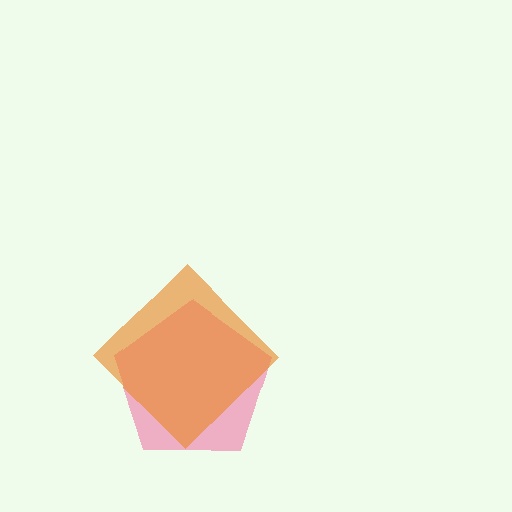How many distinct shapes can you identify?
There are 2 distinct shapes: a pink pentagon, an orange diamond.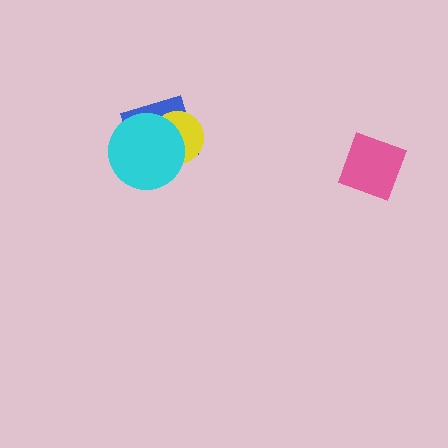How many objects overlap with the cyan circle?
2 objects overlap with the cyan circle.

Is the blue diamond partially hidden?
Yes, it is partially covered by another shape.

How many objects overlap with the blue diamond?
2 objects overlap with the blue diamond.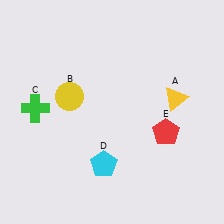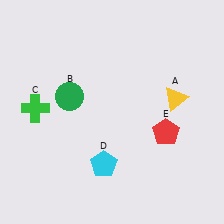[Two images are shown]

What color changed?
The circle (B) changed from yellow in Image 1 to green in Image 2.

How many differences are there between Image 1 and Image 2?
There is 1 difference between the two images.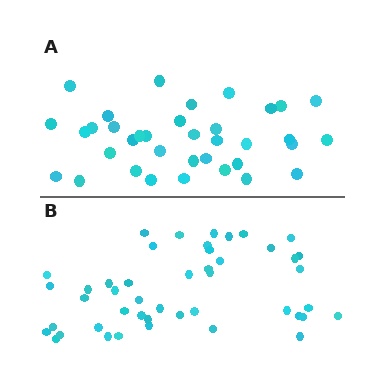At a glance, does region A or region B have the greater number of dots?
Region B (the bottom region) has more dots.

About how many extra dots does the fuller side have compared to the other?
Region B has roughly 10 or so more dots than region A.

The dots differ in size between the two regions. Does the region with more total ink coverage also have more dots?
No. Region A has more total ink coverage because its dots are larger, but region B actually contains more individual dots. Total area can be misleading — the number of items is what matters here.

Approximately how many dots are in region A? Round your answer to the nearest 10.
About 40 dots. (The exact count is 36, which rounds to 40.)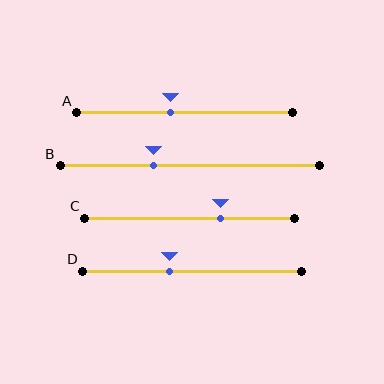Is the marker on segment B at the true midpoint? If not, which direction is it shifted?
No, the marker on segment B is shifted to the left by about 14% of the segment length.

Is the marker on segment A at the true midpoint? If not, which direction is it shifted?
No, the marker on segment A is shifted to the left by about 6% of the segment length.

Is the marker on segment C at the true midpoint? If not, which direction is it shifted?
No, the marker on segment C is shifted to the right by about 15% of the segment length.